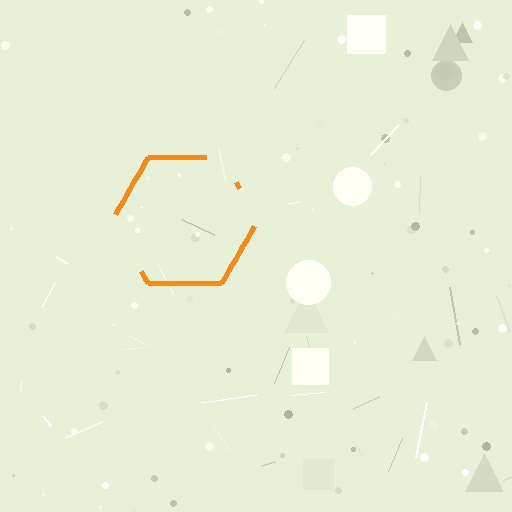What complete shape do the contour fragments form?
The contour fragments form a hexagon.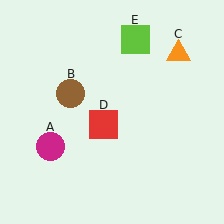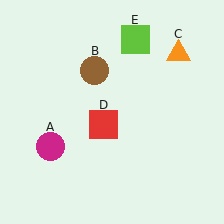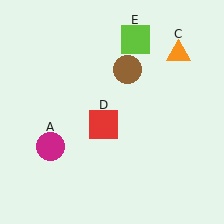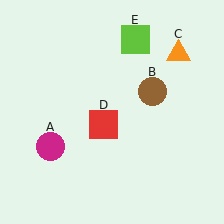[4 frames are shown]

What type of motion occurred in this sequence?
The brown circle (object B) rotated clockwise around the center of the scene.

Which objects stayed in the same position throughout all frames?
Magenta circle (object A) and orange triangle (object C) and red square (object D) and lime square (object E) remained stationary.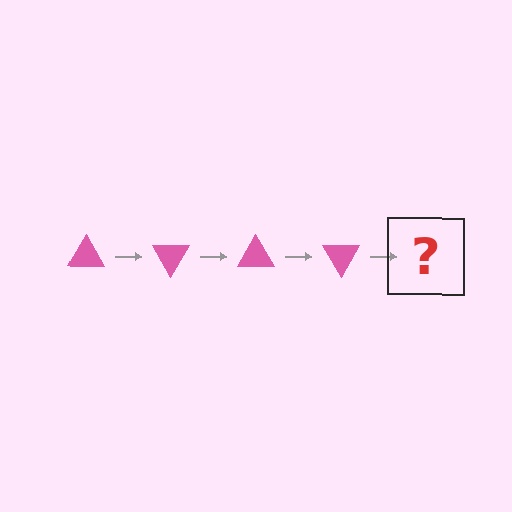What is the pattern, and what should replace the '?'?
The pattern is that the triangle rotates 60 degrees each step. The '?' should be a pink triangle rotated 240 degrees.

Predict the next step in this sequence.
The next step is a pink triangle rotated 240 degrees.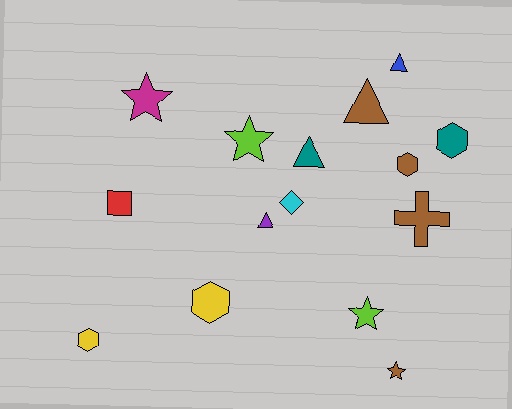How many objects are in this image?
There are 15 objects.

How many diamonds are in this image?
There is 1 diamond.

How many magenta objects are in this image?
There is 1 magenta object.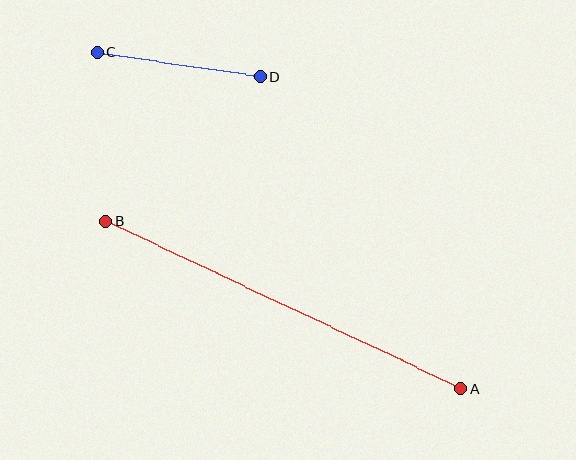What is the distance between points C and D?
The distance is approximately 165 pixels.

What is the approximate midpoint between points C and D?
The midpoint is at approximately (179, 64) pixels.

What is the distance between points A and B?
The distance is approximately 392 pixels.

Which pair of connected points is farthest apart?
Points A and B are farthest apart.